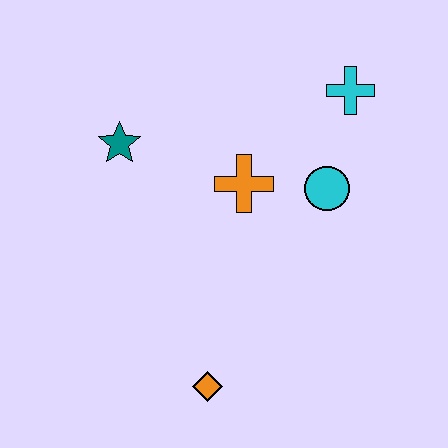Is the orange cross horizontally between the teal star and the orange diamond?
No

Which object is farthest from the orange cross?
The orange diamond is farthest from the orange cross.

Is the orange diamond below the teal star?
Yes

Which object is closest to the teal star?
The orange cross is closest to the teal star.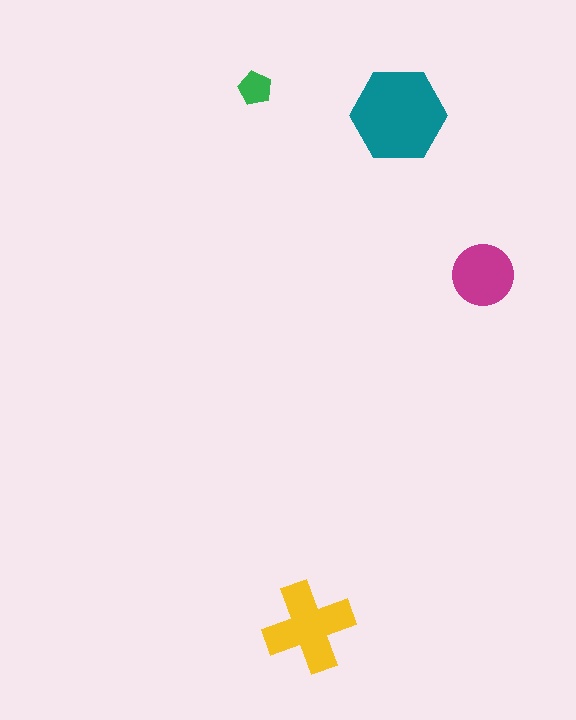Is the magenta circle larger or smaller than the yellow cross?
Smaller.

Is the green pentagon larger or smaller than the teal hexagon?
Smaller.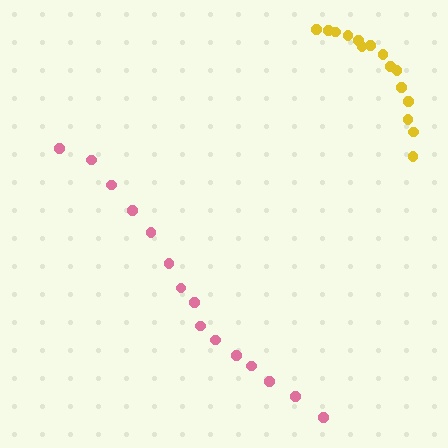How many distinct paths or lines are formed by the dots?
There are 2 distinct paths.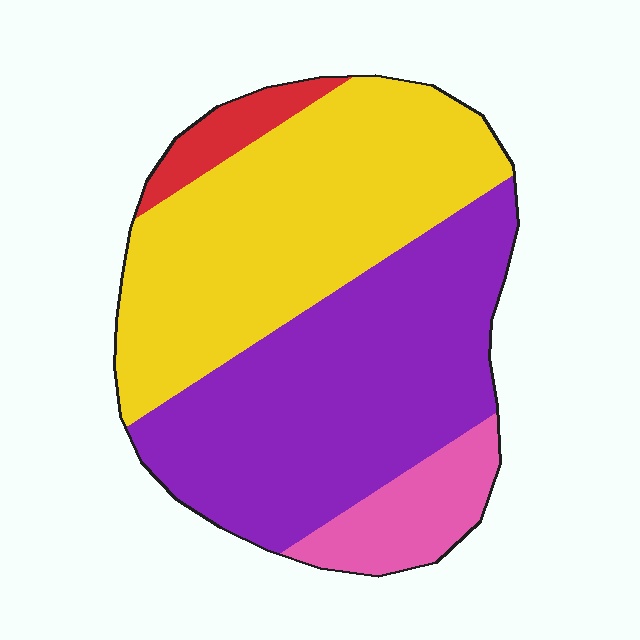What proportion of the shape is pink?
Pink covers about 10% of the shape.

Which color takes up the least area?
Red, at roughly 5%.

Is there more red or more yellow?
Yellow.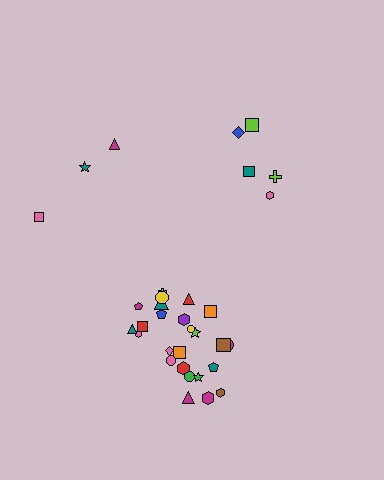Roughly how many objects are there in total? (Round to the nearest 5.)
Roughly 35 objects in total.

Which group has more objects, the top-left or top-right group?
The top-right group.